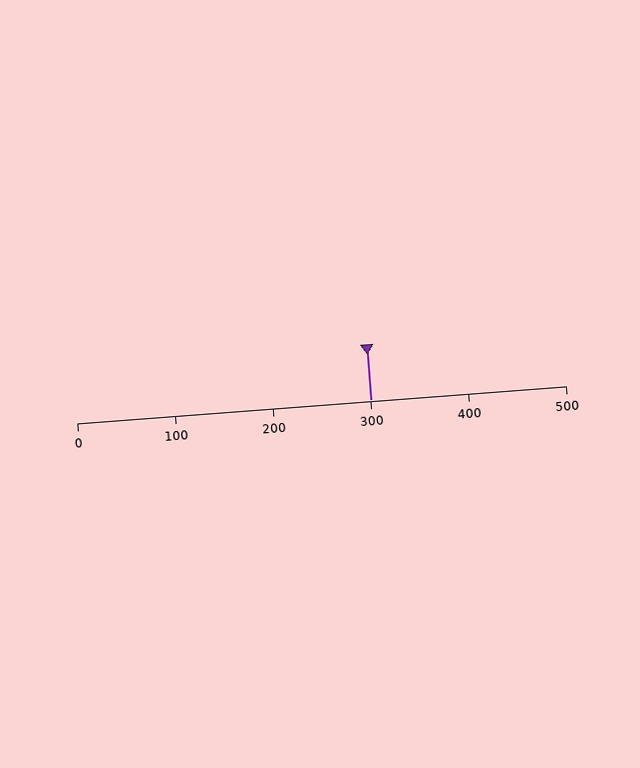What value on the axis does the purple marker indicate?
The marker indicates approximately 300.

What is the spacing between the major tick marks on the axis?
The major ticks are spaced 100 apart.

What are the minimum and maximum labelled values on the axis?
The axis runs from 0 to 500.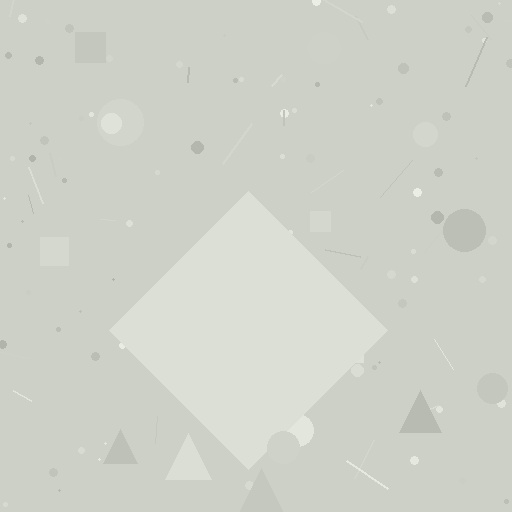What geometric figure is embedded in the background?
A diamond is embedded in the background.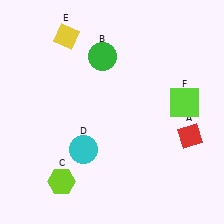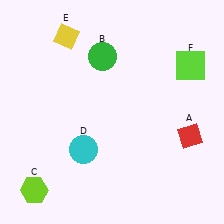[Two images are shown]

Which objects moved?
The objects that moved are: the lime hexagon (C), the lime square (F).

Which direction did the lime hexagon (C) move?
The lime hexagon (C) moved left.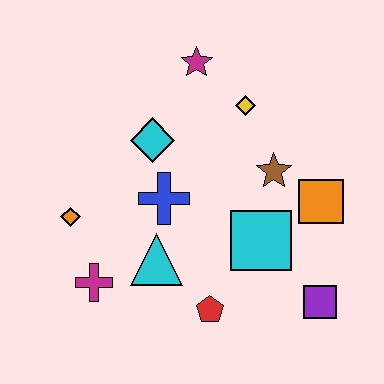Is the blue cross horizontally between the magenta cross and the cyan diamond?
No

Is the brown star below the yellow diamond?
Yes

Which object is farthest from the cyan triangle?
The magenta star is farthest from the cyan triangle.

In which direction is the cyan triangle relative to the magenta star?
The cyan triangle is below the magenta star.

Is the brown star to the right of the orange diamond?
Yes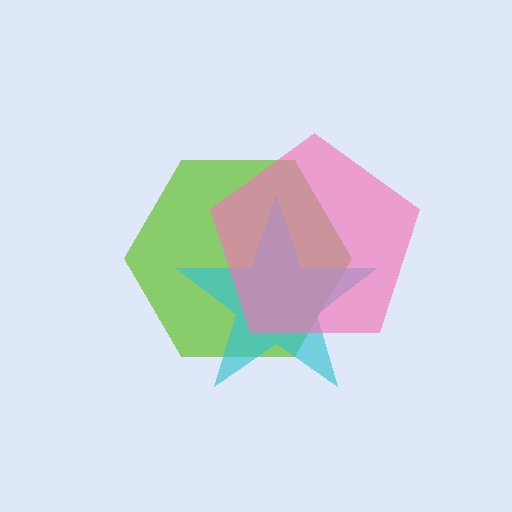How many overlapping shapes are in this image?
There are 3 overlapping shapes in the image.